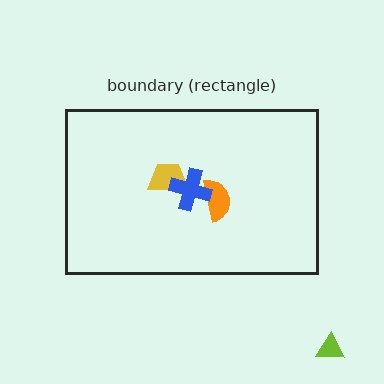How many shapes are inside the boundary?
3 inside, 1 outside.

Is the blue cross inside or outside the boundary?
Inside.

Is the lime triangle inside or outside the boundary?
Outside.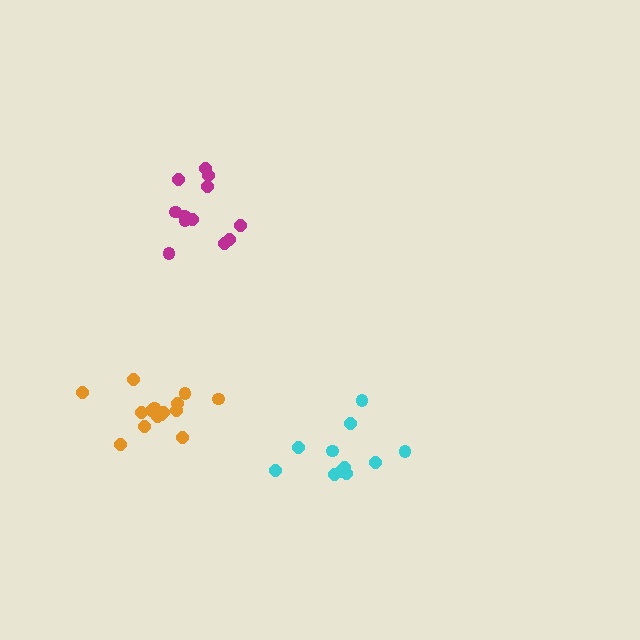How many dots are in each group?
Group 1: 11 dots, Group 2: 12 dots, Group 3: 15 dots (38 total).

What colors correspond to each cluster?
The clusters are colored: cyan, magenta, orange.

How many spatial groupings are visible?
There are 3 spatial groupings.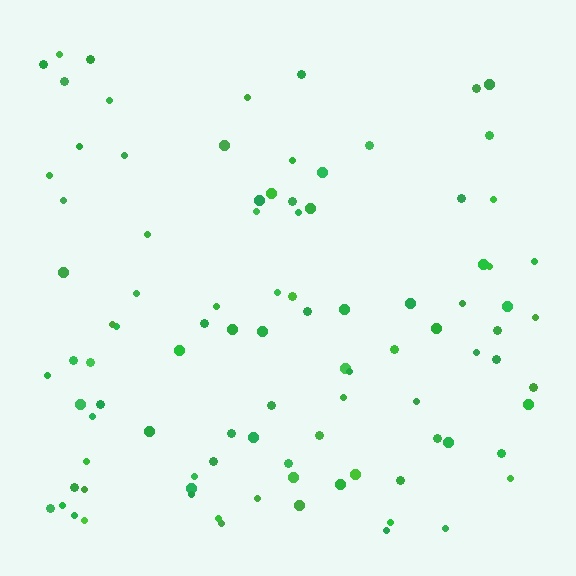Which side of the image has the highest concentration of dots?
The bottom.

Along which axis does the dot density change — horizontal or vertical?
Vertical.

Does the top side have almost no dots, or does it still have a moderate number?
Still a moderate number, just noticeably fewer than the bottom.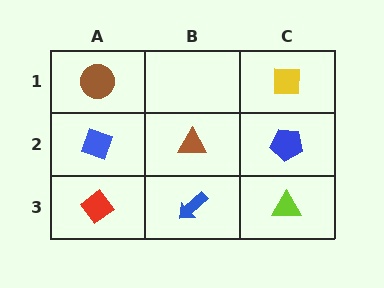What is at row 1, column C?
A yellow square.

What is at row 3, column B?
A blue arrow.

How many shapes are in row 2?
3 shapes.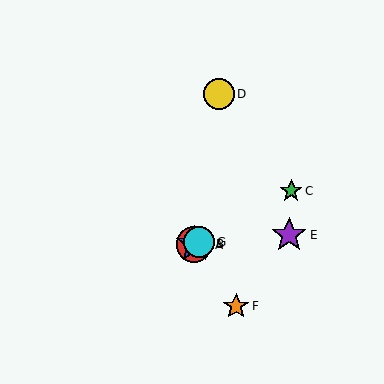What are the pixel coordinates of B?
Object B is at (195, 244).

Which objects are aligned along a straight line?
Objects A, B, C, G are aligned along a straight line.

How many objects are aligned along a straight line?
4 objects (A, B, C, G) are aligned along a straight line.